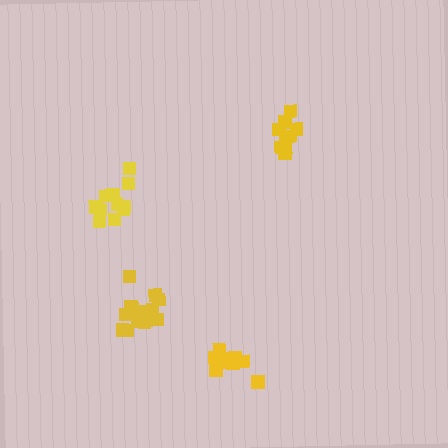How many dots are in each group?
Group 1: 15 dots, Group 2: 9 dots, Group 3: 11 dots, Group 4: 10 dots (45 total).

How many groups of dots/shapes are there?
There are 4 groups.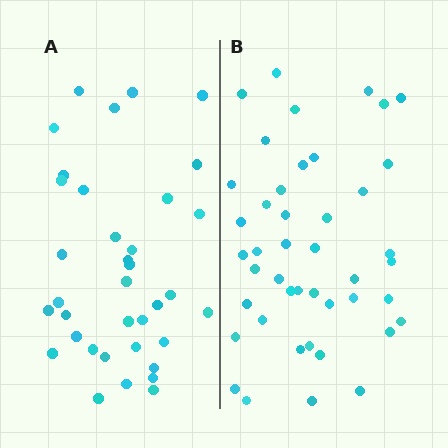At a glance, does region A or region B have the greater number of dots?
Region B (the right region) has more dots.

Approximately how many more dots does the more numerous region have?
Region B has roughly 8 or so more dots than region A.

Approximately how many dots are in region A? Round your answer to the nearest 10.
About 40 dots. (The exact count is 36, which rounds to 40.)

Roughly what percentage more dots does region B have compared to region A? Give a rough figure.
About 20% more.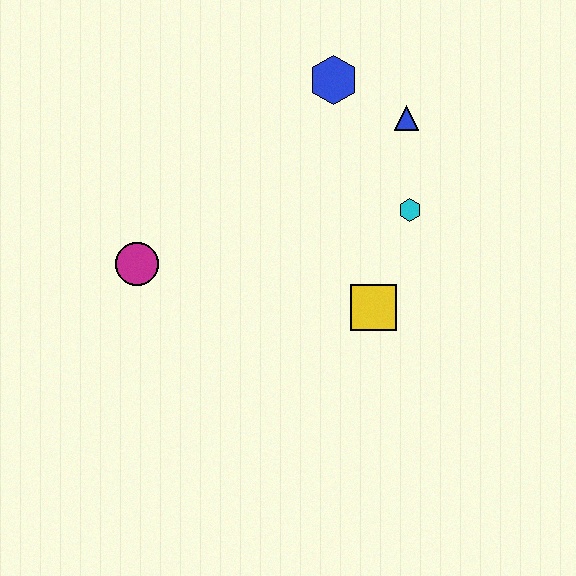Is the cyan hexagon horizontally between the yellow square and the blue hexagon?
No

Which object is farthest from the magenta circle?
The blue triangle is farthest from the magenta circle.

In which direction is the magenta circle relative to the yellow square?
The magenta circle is to the left of the yellow square.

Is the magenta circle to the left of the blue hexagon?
Yes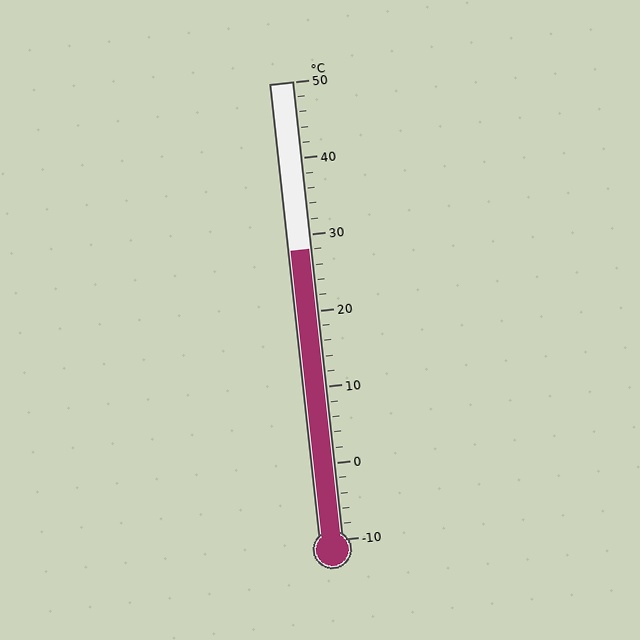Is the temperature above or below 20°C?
The temperature is above 20°C.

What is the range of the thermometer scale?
The thermometer scale ranges from -10°C to 50°C.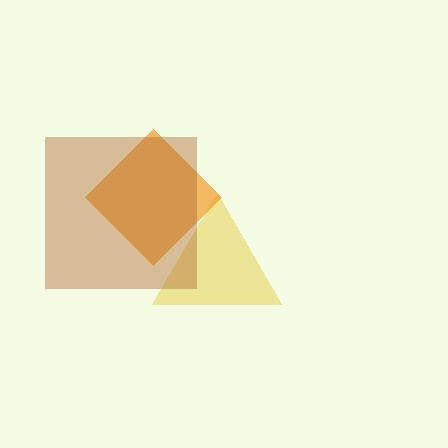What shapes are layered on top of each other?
The layered shapes are: a yellow triangle, an orange diamond, a brown square.